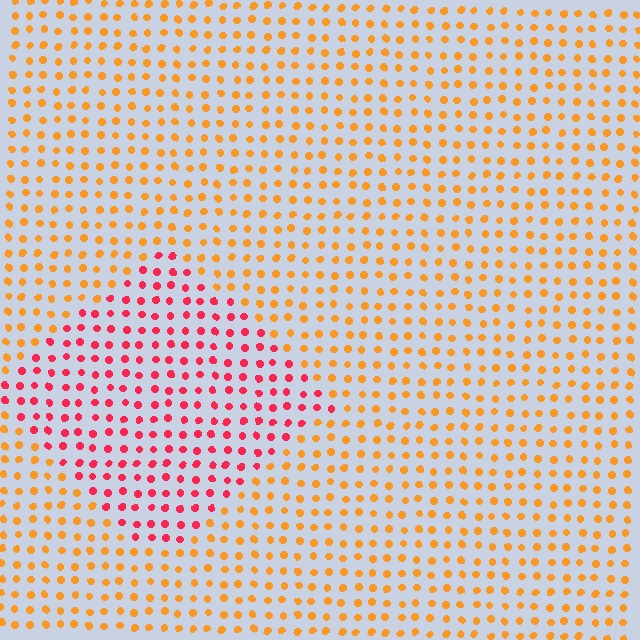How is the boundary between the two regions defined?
The boundary is defined purely by a slight shift in hue (about 45 degrees). Spacing, size, and orientation are identical on both sides.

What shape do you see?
I see a diamond.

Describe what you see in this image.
The image is filled with small orange elements in a uniform arrangement. A diamond-shaped region is visible where the elements are tinted to a slightly different hue, forming a subtle color boundary.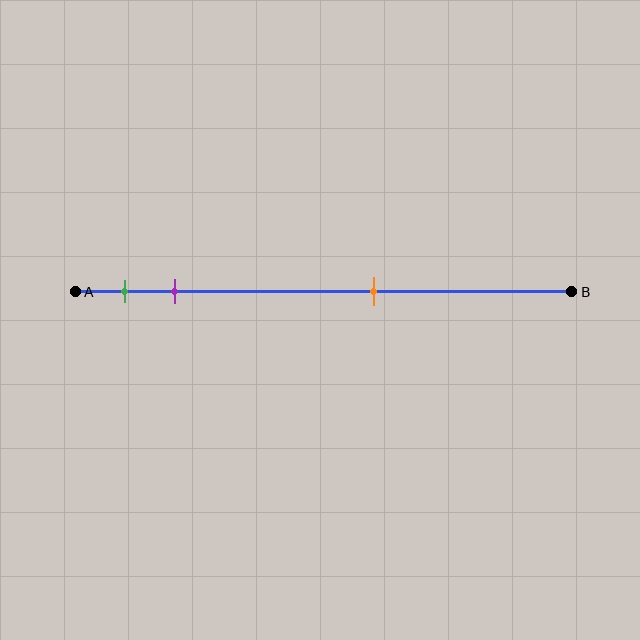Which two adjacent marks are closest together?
The green and purple marks are the closest adjacent pair.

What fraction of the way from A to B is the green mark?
The green mark is approximately 10% (0.1) of the way from A to B.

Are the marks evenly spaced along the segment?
No, the marks are not evenly spaced.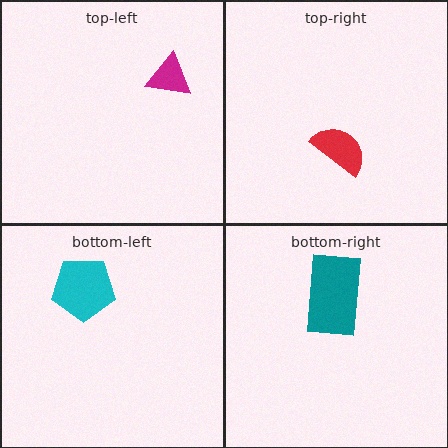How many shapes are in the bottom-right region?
1.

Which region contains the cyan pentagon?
The bottom-left region.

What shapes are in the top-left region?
The magenta triangle.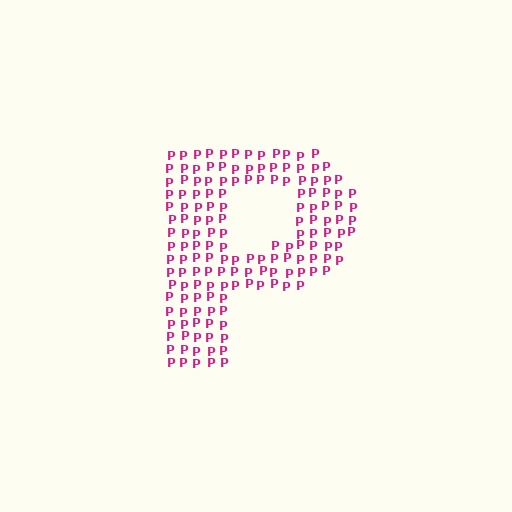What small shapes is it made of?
It is made of small letter P's.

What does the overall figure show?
The overall figure shows the letter P.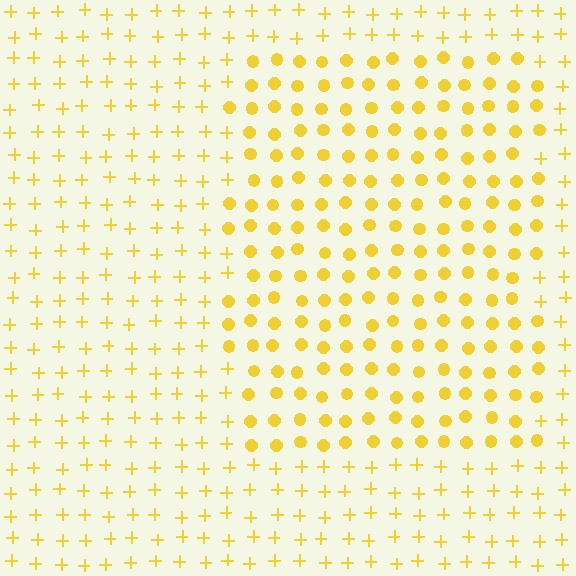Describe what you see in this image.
The image is filled with small yellow elements arranged in a uniform grid. A rectangle-shaped region contains circles, while the surrounding area contains plus signs. The boundary is defined purely by the change in element shape.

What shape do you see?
I see a rectangle.